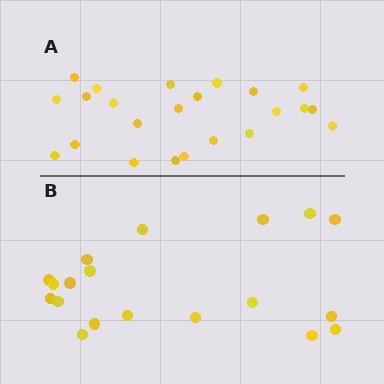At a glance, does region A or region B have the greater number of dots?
Region A (the top region) has more dots.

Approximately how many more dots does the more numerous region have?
Region A has about 4 more dots than region B.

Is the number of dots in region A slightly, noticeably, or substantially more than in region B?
Region A has only slightly more — the two regions are fairly close. The ratio is roughly 1.2 to 1.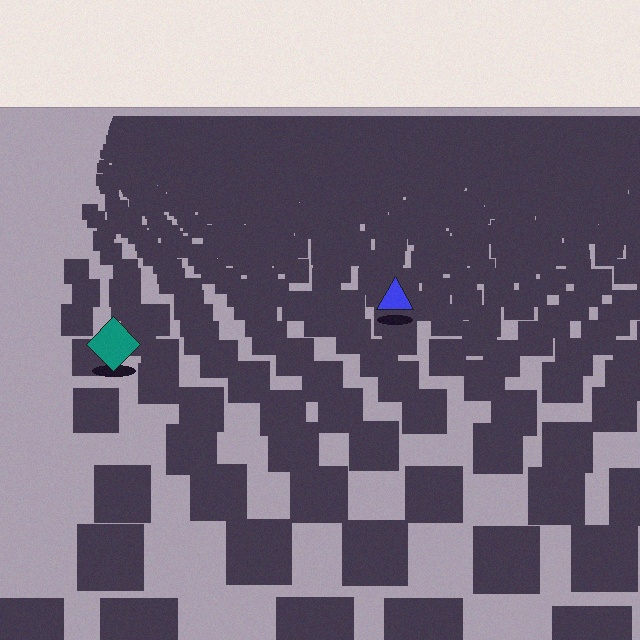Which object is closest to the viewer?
The teal diamond is closest. The texture marks near it are larger and more spread out.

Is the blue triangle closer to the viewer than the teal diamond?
No. The teal diamond is closer — you can tell from the texture gradient: the ground texture is coarser near it.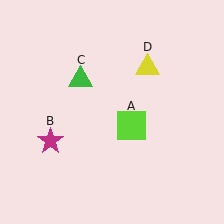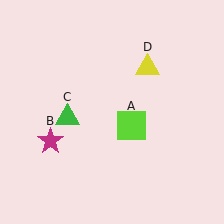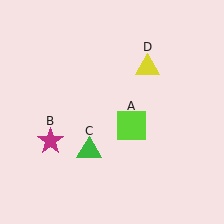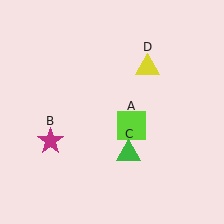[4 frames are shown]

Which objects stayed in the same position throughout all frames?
Lime square (object A) and magenta star (object B) and yellow triangle (object D) remained stationary.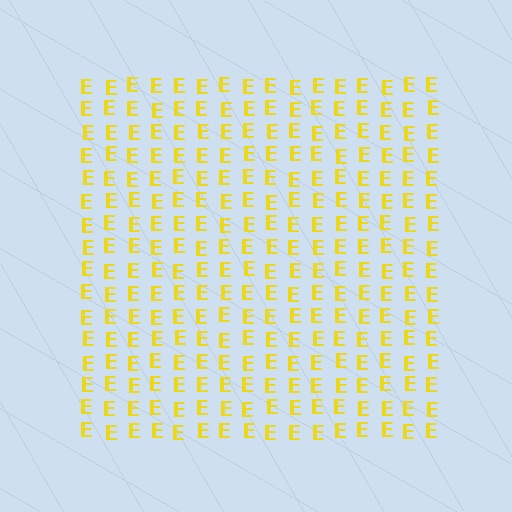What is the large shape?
The large shape is a square.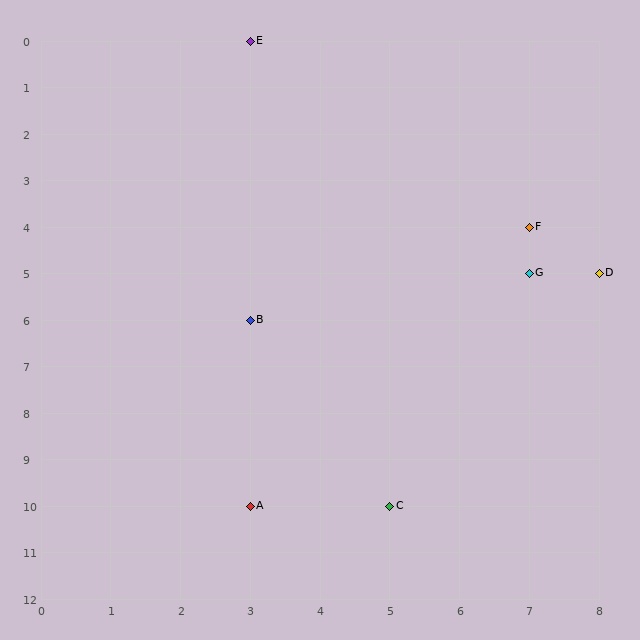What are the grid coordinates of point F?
Point F is at grid coordinates (7, 4).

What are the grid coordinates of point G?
Point G is at grid coordinates (7, 5).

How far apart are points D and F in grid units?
Points D and F are 1 column and 1 row apart (about 1.4 grid units diagonally).